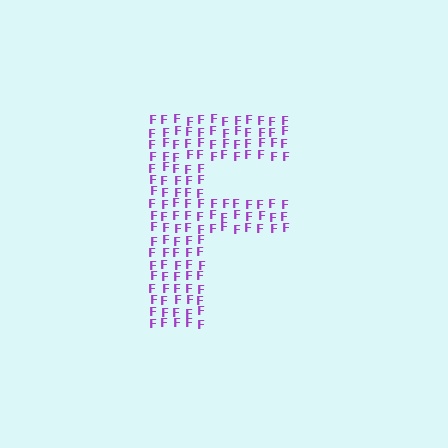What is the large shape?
The large shape is the letter F.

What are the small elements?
The small elements are letter F's.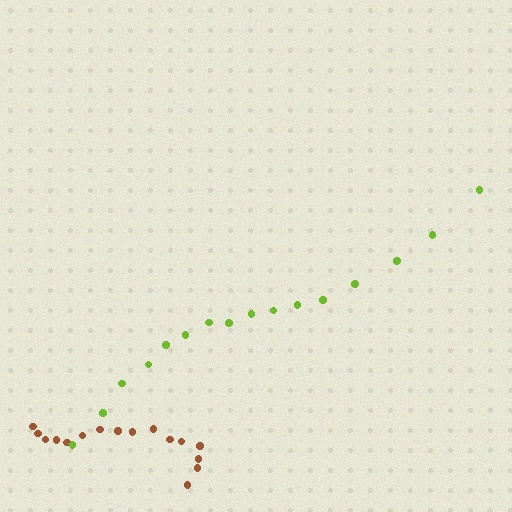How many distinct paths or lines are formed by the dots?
There are 2 distinct paths.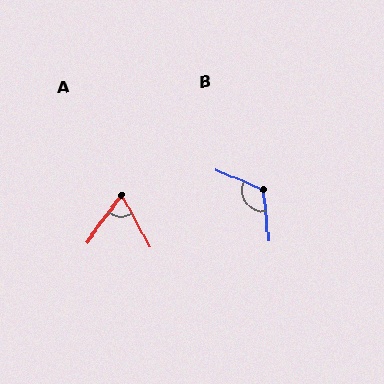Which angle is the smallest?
A, at approximately 65 degrees.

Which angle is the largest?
B, at approximately 118 degrees.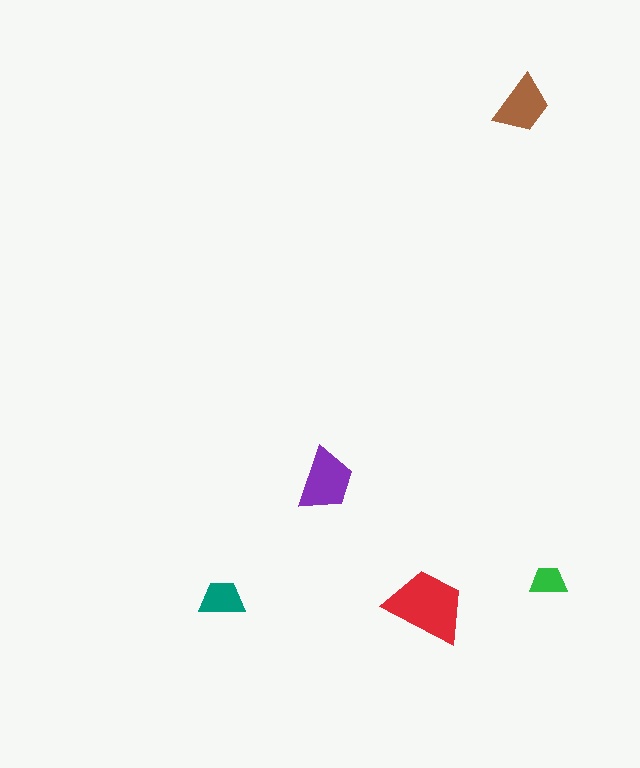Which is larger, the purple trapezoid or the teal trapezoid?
The purple one.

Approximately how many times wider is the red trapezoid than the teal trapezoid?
About 2 times wider.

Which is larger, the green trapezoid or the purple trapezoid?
The purple one.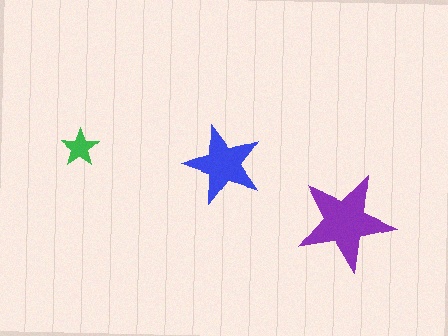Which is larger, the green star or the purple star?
The purple one.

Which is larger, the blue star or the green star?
The blue one.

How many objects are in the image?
There are 3 objects in the image.